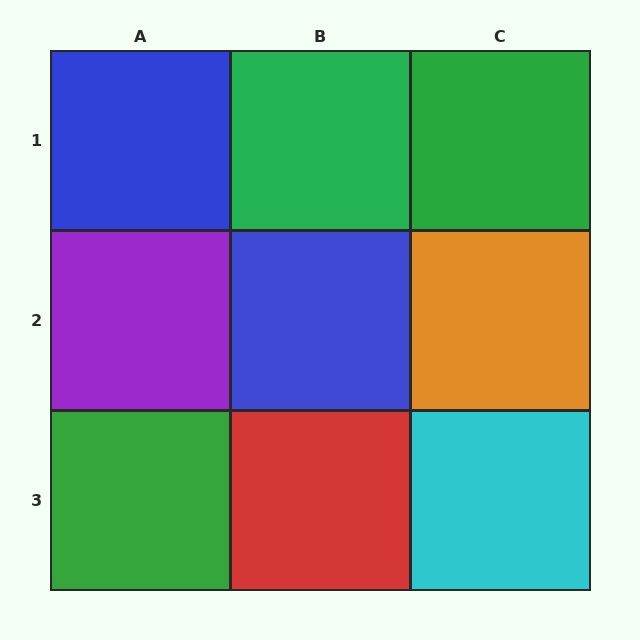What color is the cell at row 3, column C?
Cyan.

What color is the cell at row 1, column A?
Blue.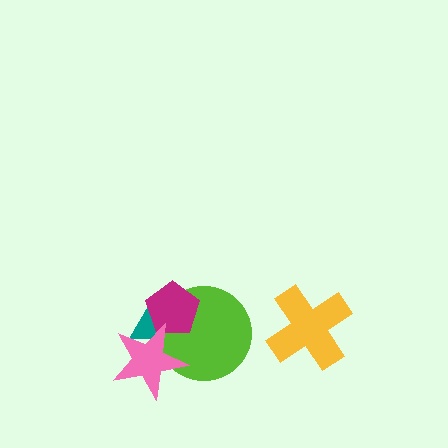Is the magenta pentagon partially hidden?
Yes, it is partially covered by another shape.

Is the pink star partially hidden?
No, no other shape covers it.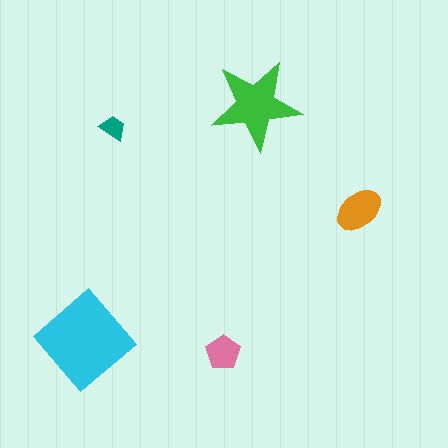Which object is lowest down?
The pink pentagon is bottommost.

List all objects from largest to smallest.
The cyan diamond, the green star, the orange ellipse, the pink pentagon, the teal trapezoid.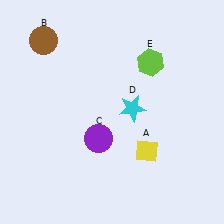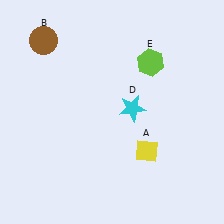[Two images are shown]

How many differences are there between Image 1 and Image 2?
There is 1 difference between the two images.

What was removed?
The purple circle (C) was removed in Image 2.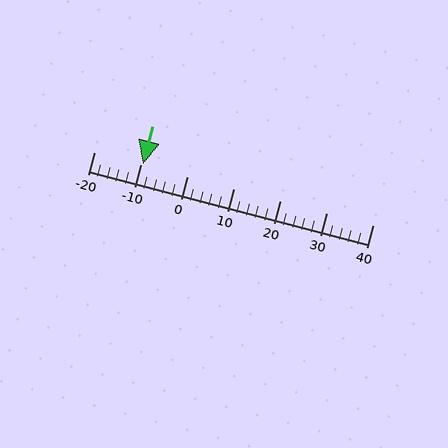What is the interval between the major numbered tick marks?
The major tick marks are spaced 10 units apart.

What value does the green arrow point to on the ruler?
The green arrow points to approximately -10.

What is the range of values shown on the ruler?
The ruler shows values from -20 to 40.